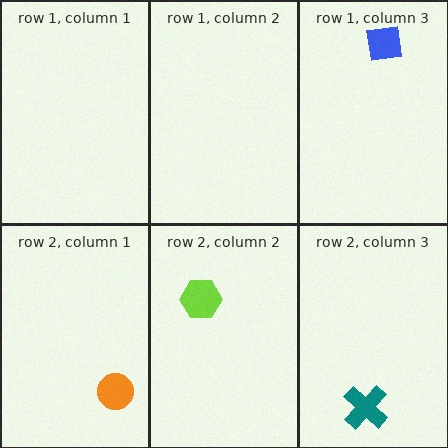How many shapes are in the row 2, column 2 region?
1.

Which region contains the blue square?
The row 1, column 3 region.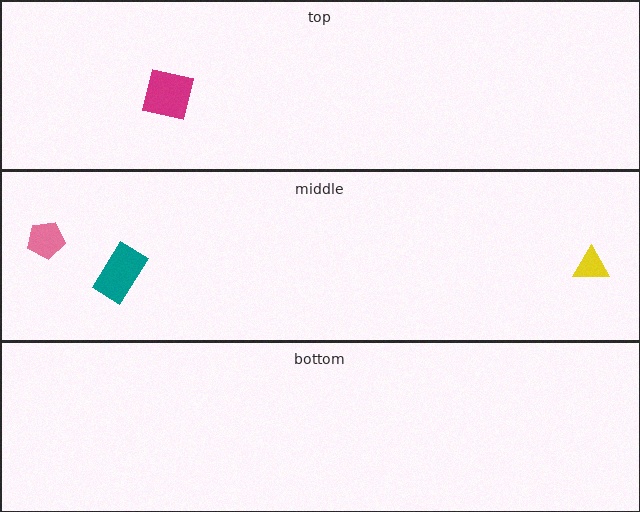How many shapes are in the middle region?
3.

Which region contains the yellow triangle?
The middle region.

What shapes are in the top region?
The magenta square.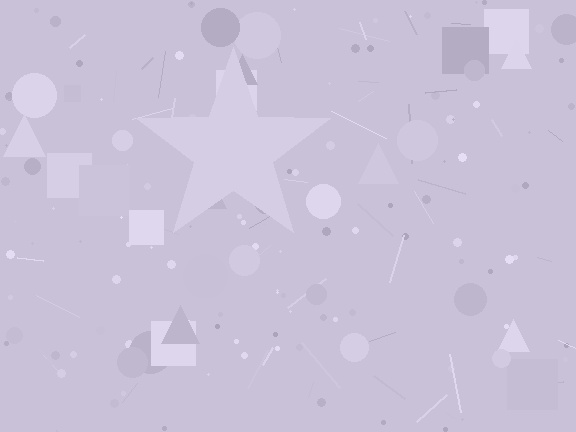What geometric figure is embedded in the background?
A star is embedded in the background.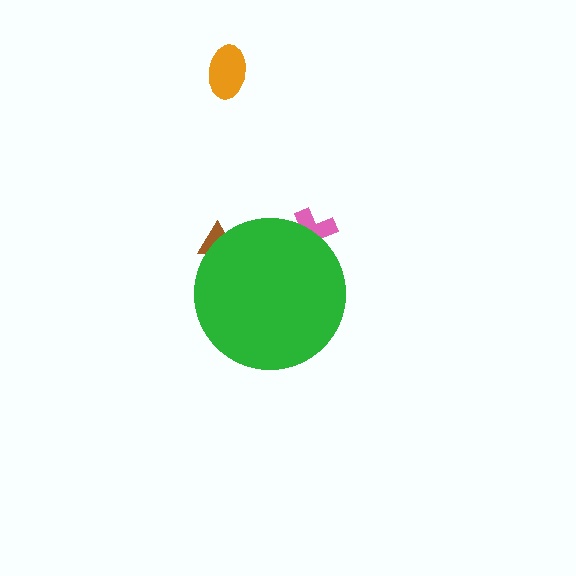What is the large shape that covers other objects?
A green circle.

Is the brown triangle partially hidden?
Yes, the brown triangle is partially hidden behind the green circle.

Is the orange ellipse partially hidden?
No, the orange ellipse is fully visible.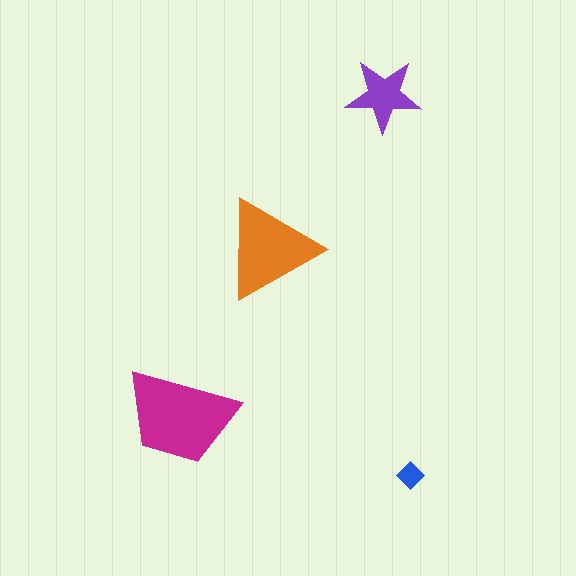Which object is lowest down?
The blue diamond is bottommost.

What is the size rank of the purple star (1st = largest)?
3rd.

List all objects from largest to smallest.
The magenta trapezoid, the orange triangle, the purple star, the blue diamond.